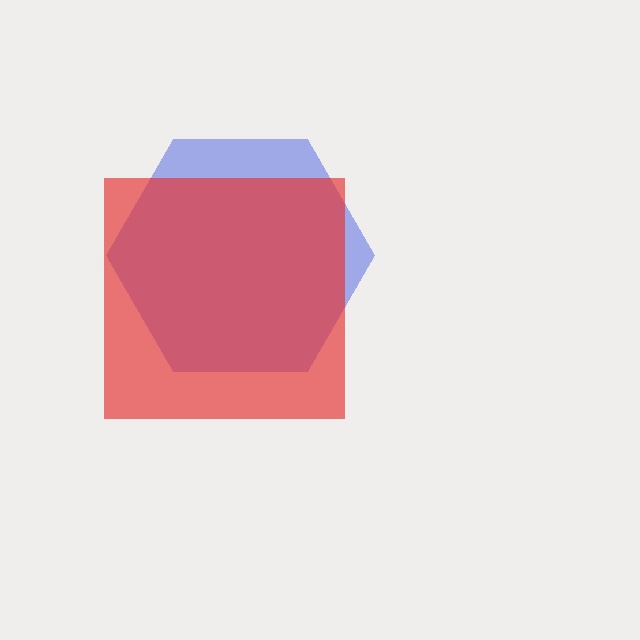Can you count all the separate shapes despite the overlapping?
Yes, there are 2 separate shapes.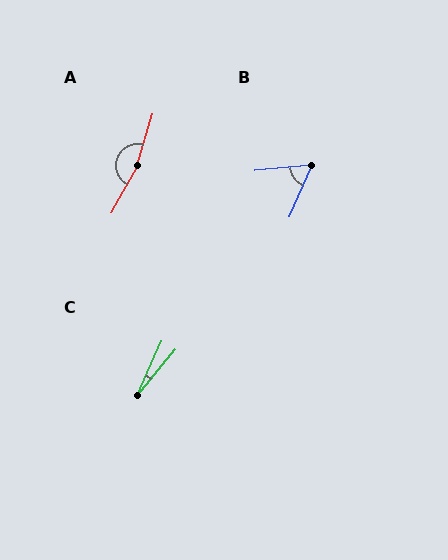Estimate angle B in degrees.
Approximately 61 degrees.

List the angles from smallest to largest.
C (16°), B (61°), A (167°).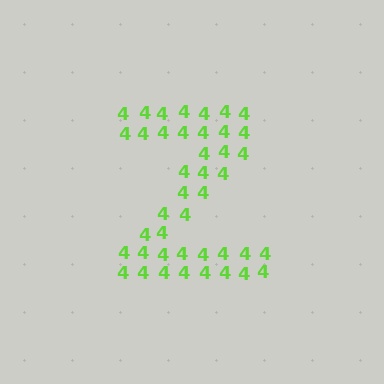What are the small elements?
The small elements are digit 4's.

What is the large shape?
The large shape is the letter Z.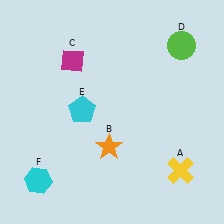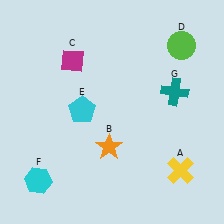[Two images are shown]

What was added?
A teal cross (G) was added in Image 2.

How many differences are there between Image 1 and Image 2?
There is 1 difference between the two images.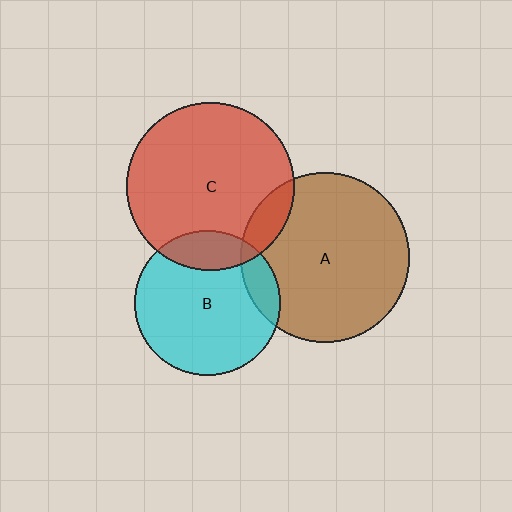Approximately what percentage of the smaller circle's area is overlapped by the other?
Approximately 15%.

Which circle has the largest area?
Circle A (brown).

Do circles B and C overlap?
Yes.